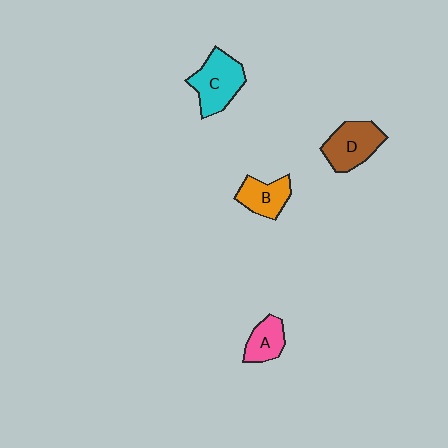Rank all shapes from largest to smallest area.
From largest to smallest: C (cyan), D (brown), B (orange), A (pink).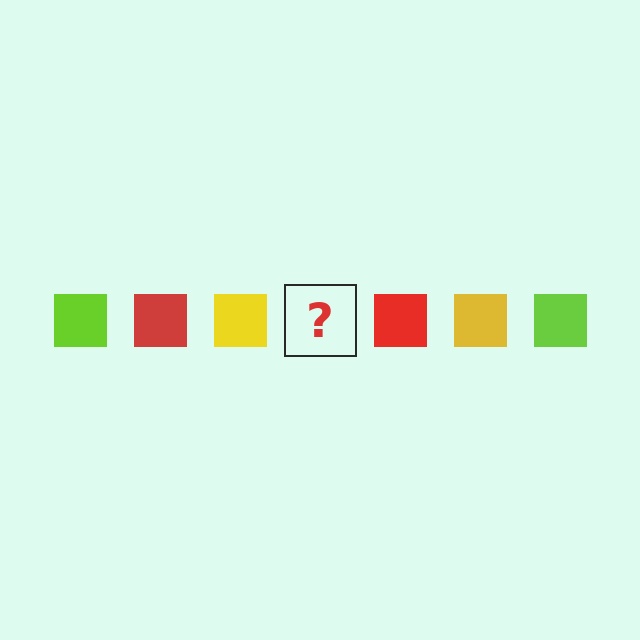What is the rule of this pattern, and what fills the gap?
The rule is that the pattern cycles through lime, red, yellow squares. The gap should be filled with a lime square.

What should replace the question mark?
The question mark should be replaced with a lime square.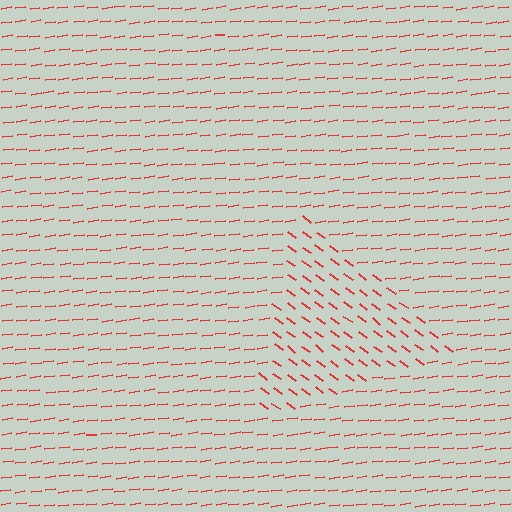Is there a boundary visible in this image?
Yes, there is a texture boundary formed by a change in line orientation.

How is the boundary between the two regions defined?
The boundary is defined purely by a change in line orientation (approximately 45 degrees difference). All lines are the same color and thickness.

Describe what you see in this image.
The image is filled with small red line segments. A triangle region in the image has lines oriented differently from the surrounding lines, creating a visible texture boundary.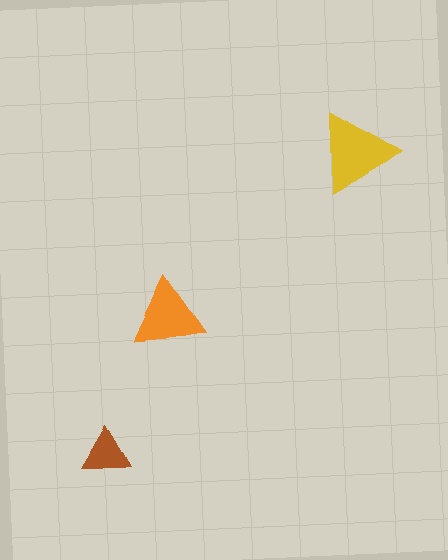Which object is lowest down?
The brown triangle is bottommost.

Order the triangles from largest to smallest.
the yellow one, the orange one, the brown one.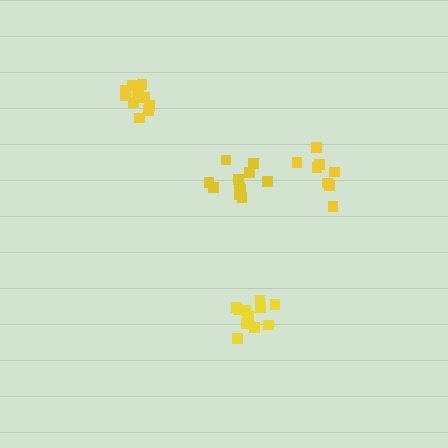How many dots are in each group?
Group 1: 12 dots, Group 2: 8 dots, Group 3: 11 dots, Group 4: 12 dots (43 total).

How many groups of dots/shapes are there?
There are 4 groups.